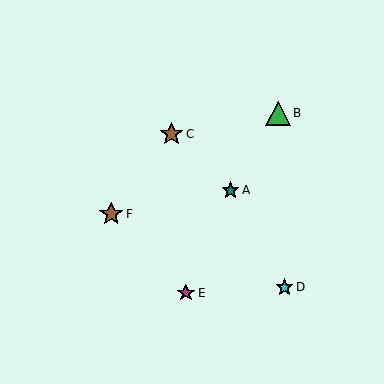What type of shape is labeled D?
Shape D is a cyan star.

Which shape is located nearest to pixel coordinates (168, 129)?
The brown star (labeled C) at (171, 134) is nearest to that location.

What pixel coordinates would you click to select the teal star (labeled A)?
Click at (231, 190) to select the teal star A.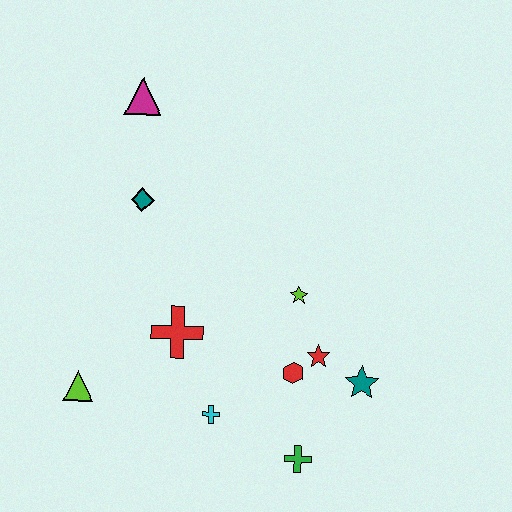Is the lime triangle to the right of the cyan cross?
No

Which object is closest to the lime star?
The red star is closest to the lime star.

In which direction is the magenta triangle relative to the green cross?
The magenta triangle is above the green cross.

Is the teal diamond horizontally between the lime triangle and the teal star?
Yes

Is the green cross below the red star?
Yes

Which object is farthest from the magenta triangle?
The green cross is farthest from the magenta triangle.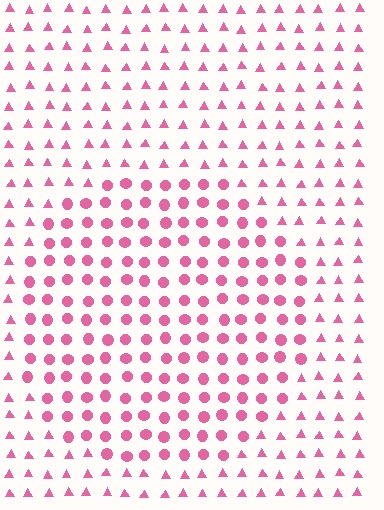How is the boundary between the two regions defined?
The boundary is defined by a change in element shape: circles inside vs. triangles outside. All elements share the same color and spacing.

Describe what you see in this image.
The image is filled with small pink elements arranged in a uniform grid. A circle-shaped region contains circles, while the surrounding area contains triangles. The boundary is defined purely by the change in element shape.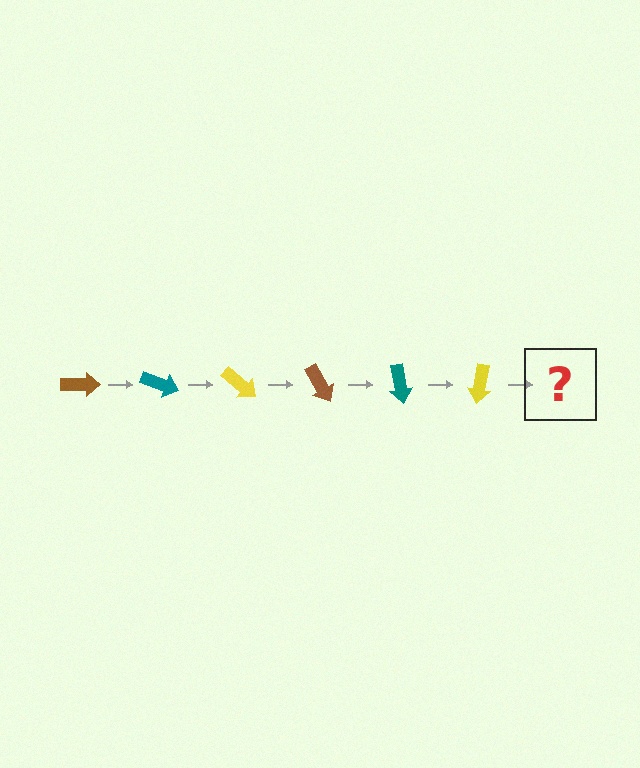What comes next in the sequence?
The next element should be a brown arrow, rotated 120 degrees from the start.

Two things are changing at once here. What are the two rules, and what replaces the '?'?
The two rules are that it rotates 20 degrees each step and the color cycles through brown, teal, and yellow. The '?' should be a brown arrow, rotated 120 degrees from the start.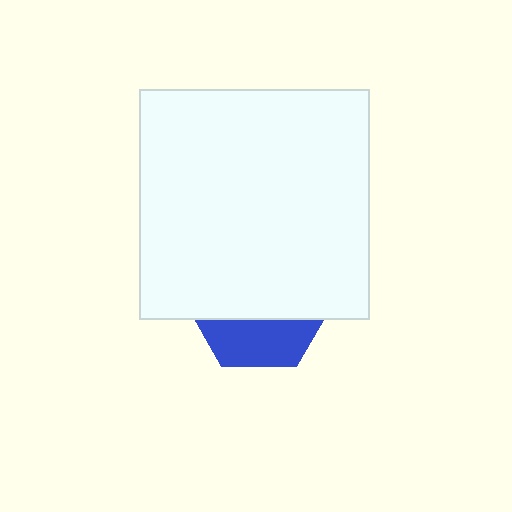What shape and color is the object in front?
The object in front is a white square.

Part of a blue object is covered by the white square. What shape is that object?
It is a hexagon.